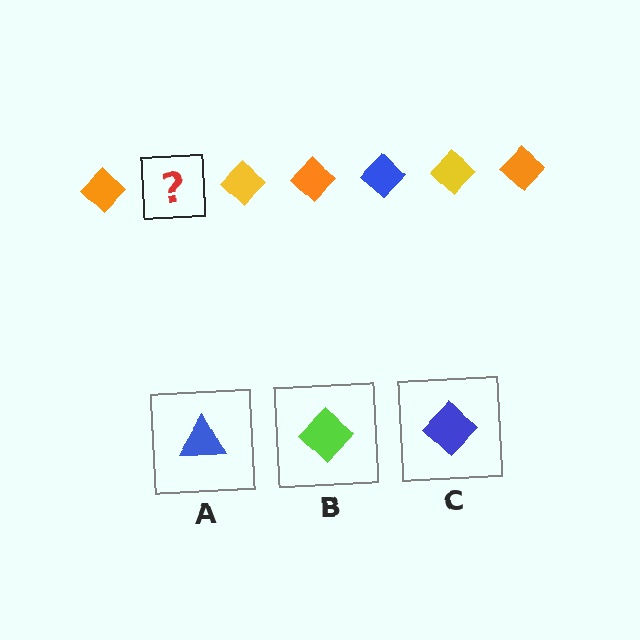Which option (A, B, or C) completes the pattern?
C.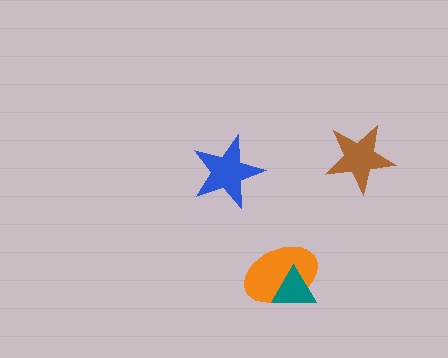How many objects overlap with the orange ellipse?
1 object overlaps with the orange ellipse.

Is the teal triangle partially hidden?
No, no other shape covers it.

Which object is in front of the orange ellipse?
The teal triangle is in front of the orange ellipse.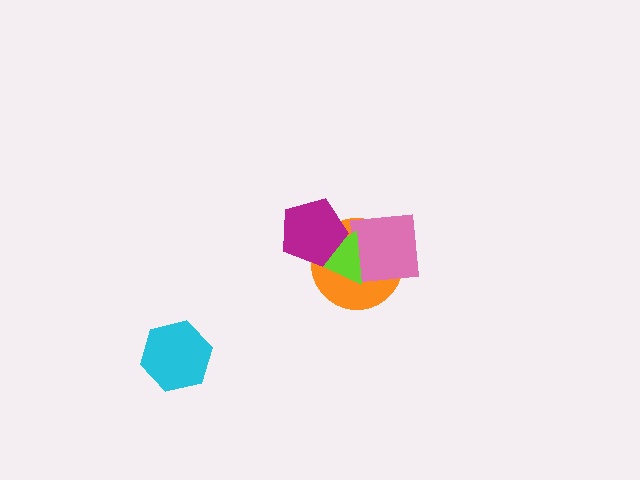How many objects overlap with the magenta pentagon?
2 objects overlap with the magenta pentagon.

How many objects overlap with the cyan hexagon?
0 objects overlap with the cyan hexagon.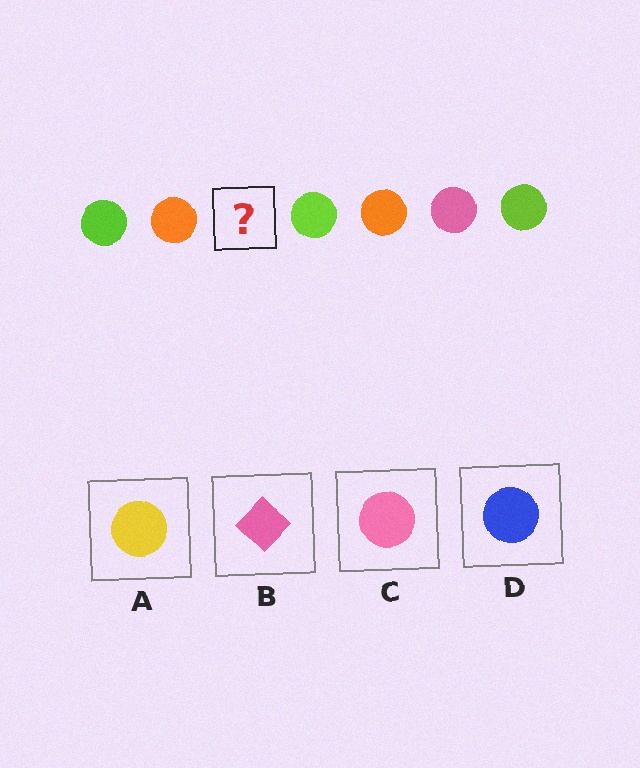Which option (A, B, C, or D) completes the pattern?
C.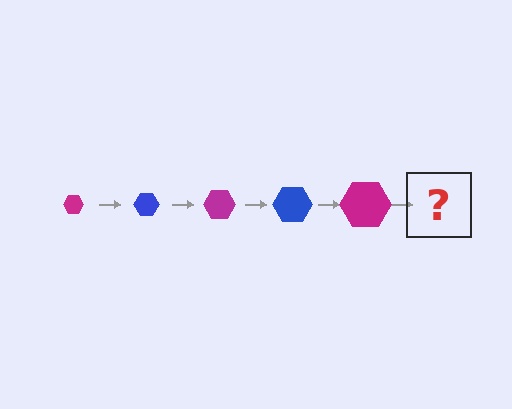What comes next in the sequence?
The next element should be a blue hexagon, larger than the previous one.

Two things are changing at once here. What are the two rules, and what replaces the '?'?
The two rules are that the hexagon grows larger each step and the color cycles through magenta and blue. The '?' should be a blue hexagon, larger than the previous one.